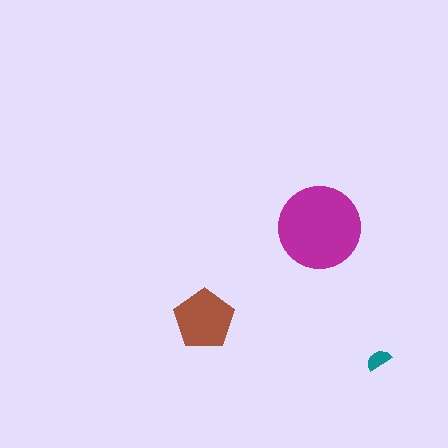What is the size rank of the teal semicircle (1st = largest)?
3rd.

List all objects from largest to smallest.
The magenta circle, the brown pentagon, the teal semicircle.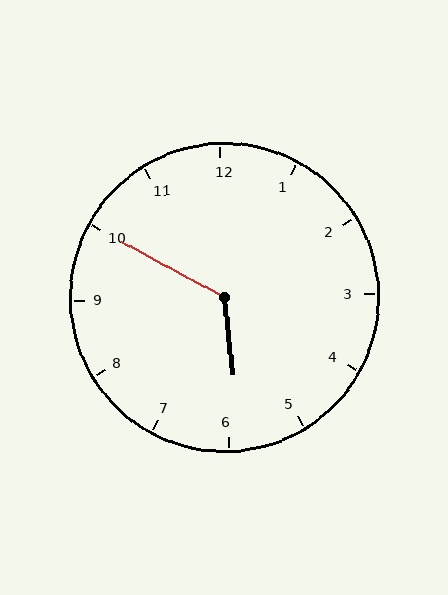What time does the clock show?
5:50.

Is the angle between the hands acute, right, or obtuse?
It is obtuse.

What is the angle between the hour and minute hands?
Approximately 125 degrees.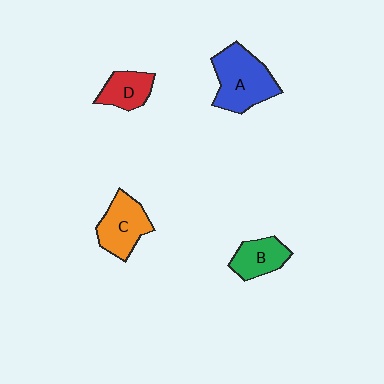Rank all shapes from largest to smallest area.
From largest to smallest: A (blue), C (orange), B (green), D (red).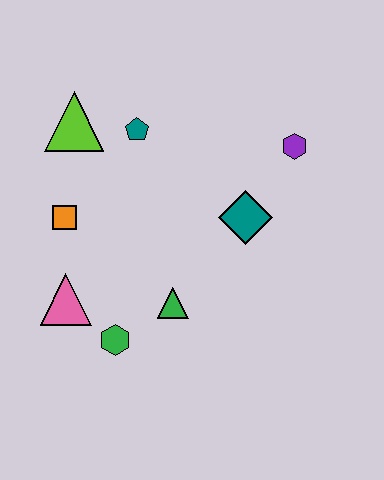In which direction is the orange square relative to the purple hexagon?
The orange square is to the left of the purple hexagon.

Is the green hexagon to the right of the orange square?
Yes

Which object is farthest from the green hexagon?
The purple hexagon is farthest from the green hexagon.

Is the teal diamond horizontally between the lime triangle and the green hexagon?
No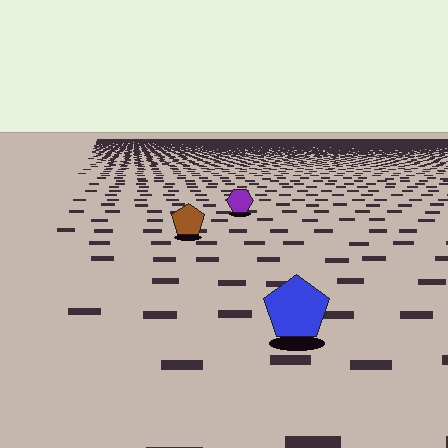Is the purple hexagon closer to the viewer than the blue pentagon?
No. The blue pentagon is closer — you can tell from the texture gradient: the ground texture is coarser near it.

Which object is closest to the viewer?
The blue pentagon is closest. The texture marks near it are larger and more spread out.